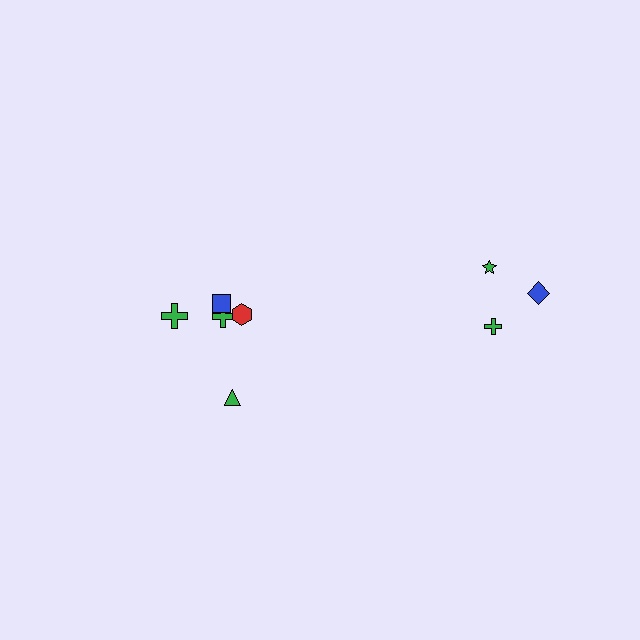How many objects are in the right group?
There are 3 objects.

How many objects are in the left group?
There are 5 objects.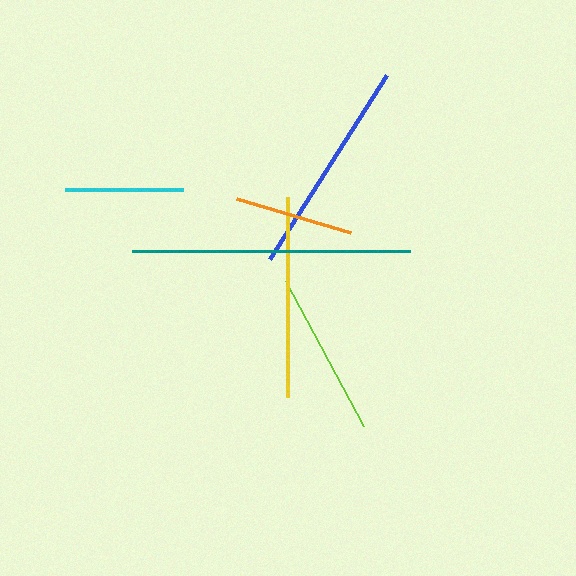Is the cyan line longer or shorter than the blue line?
The blue line is longer than the cyan line.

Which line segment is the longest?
The teal line is the longest at approximately 278 pixels.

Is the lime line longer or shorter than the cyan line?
The lime line is longer than the cyan line.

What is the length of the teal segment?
The teal segment is approximately 278 pixels long.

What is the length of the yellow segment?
The yellow segment is approximately 200 pixels long.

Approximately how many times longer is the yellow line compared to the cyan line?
The yellow line is approximately 1.7 times the length of the cyan line.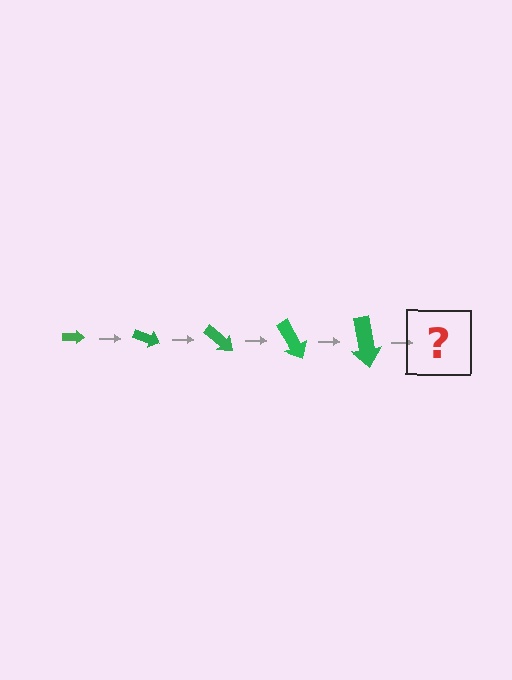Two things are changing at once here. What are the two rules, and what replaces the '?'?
The two rules are that the arrow grows larger each step and it rotates 20 degrees each step. The '?' should be an arrow, larger than the previous one and rotated 100 degrees from the start.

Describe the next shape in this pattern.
It should be an arrow, larger than the previous one and rotated 100 degrees from the start.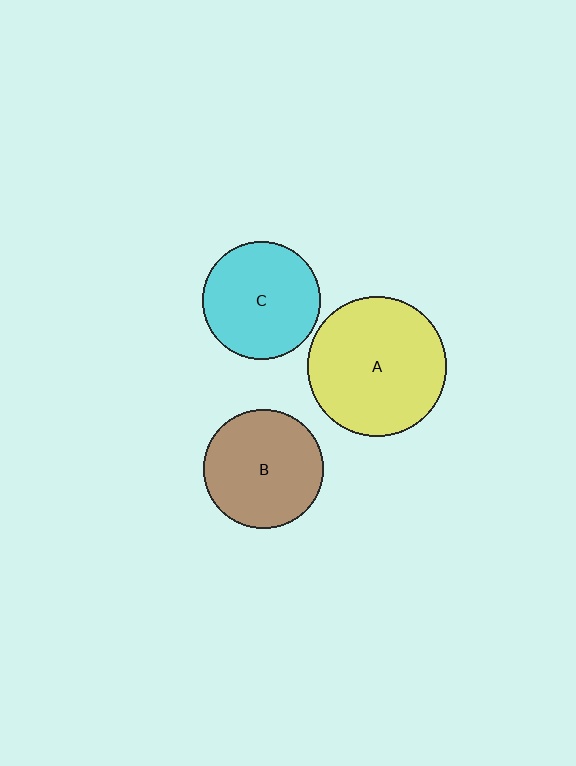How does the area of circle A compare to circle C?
Approximately 1.4 times.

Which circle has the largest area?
Circle A (yellow).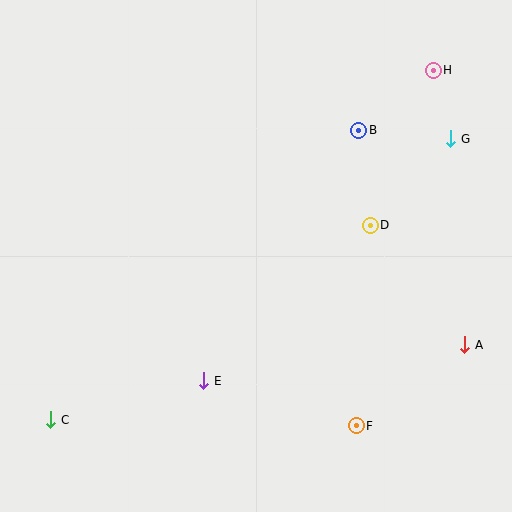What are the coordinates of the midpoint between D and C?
The midpoint between D and C is at (211, 322).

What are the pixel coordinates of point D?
Point D is at (370, 225).